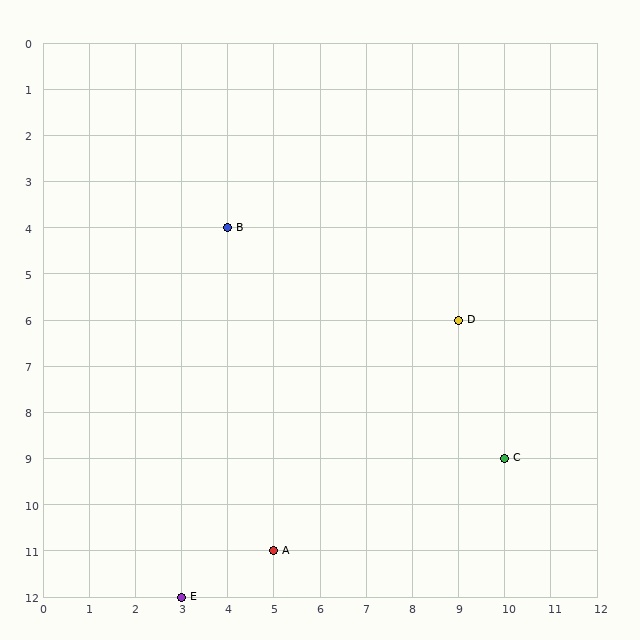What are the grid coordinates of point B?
Point B is at grid coordinates (4, 4).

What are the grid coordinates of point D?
Point D is at grid coordinates (9, 6).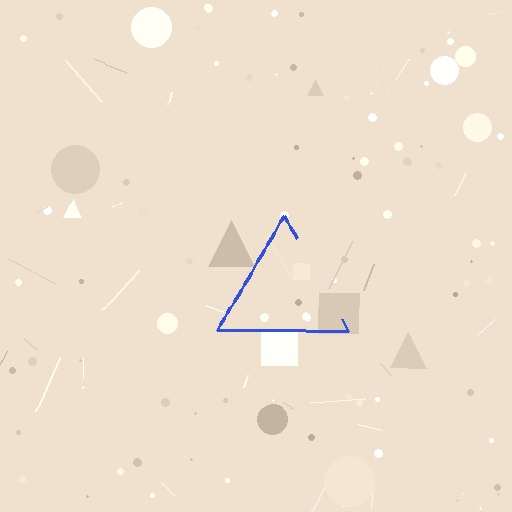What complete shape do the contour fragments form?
The contour fragments form a triangle.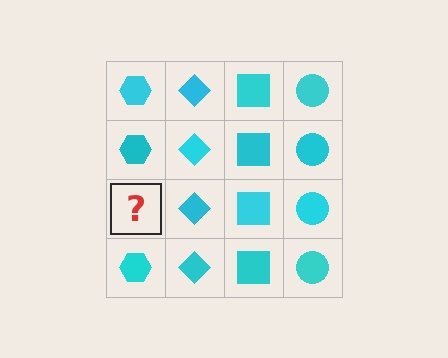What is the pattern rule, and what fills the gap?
The rule is that each column has a consistent shape. The gap should be filled with a cyan hexagon.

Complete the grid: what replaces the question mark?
The question mark should be replaced with a cyan hexagon.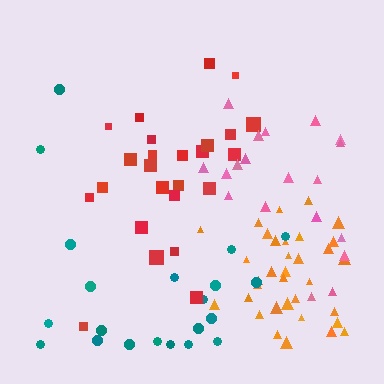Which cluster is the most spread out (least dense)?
Teal.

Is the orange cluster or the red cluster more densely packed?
Orange.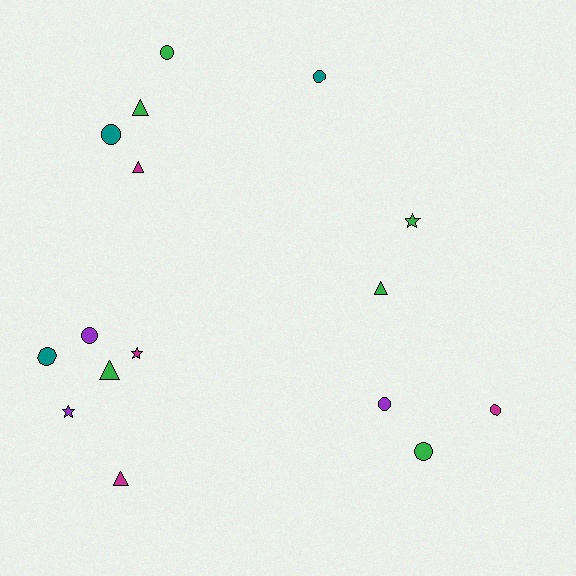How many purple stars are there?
There is 1 purple star.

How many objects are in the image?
There are 16 objects.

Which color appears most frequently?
Green, with 6 objects.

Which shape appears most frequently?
Circle, with 8 objects.